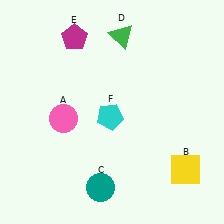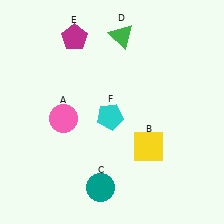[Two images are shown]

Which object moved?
The yellow square (B) moved left.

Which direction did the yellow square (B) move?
The yellow square (B) moved left.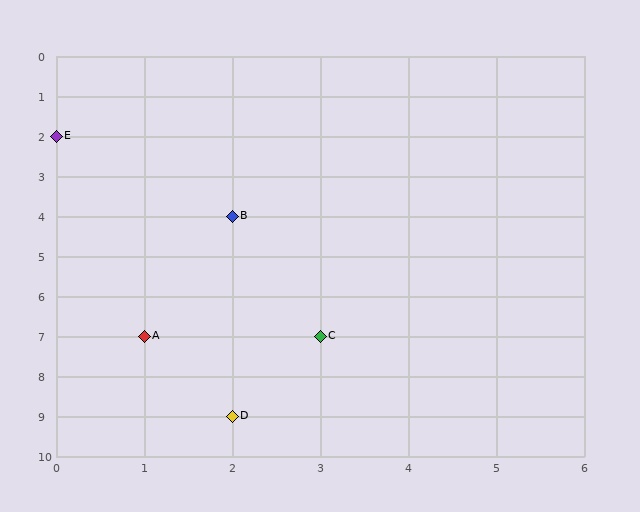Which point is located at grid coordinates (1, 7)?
Point A is at (1, 7).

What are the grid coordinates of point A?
Point A is at grid coordinates (1, 7).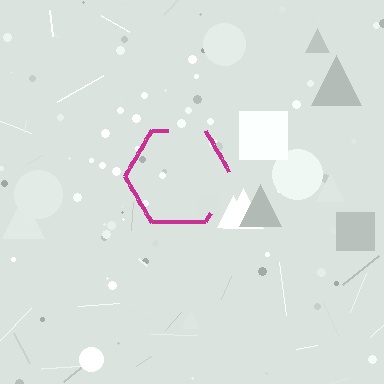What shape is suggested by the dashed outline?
The dashed outline suggests a hexagon.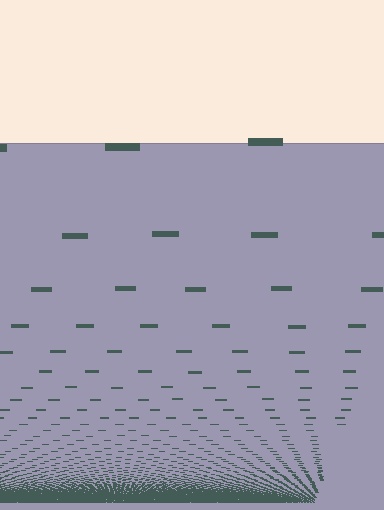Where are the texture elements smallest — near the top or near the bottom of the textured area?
Near the bottom.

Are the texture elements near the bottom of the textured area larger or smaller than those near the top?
Smaller. The gradient is inverted — elements near the bottom are smaller and denser.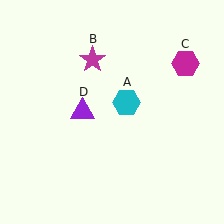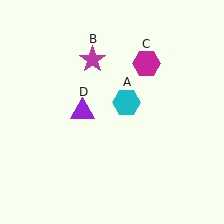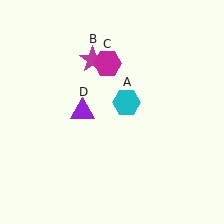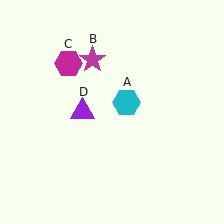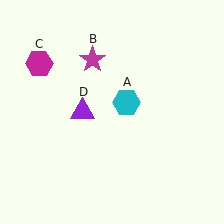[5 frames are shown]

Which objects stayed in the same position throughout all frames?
Cyan hexagon (object A) and magenta star (object B) and purple triangle (object D) remained stationary.